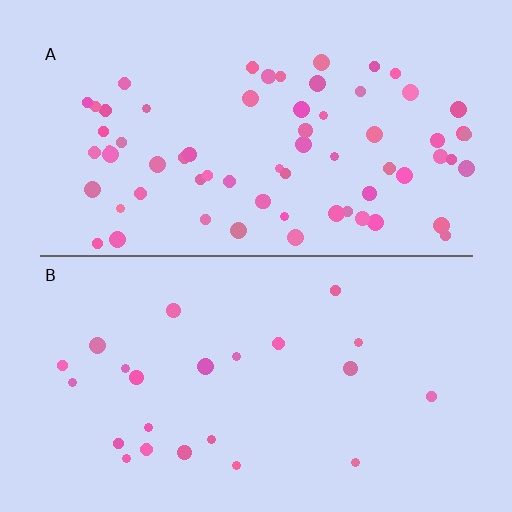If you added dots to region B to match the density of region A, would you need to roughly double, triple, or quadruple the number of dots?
Approximately triple.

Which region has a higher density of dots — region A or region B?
A (the top).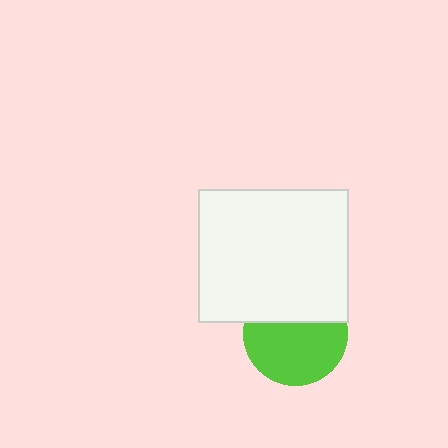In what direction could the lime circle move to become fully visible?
The lime circle could move down. That would shift it out from behind the white rectangle entirely.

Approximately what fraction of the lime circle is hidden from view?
Roughly 38% of the lime circle is hidden behind the white rectangle.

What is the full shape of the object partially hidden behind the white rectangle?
The partially hidden object is a lime circle.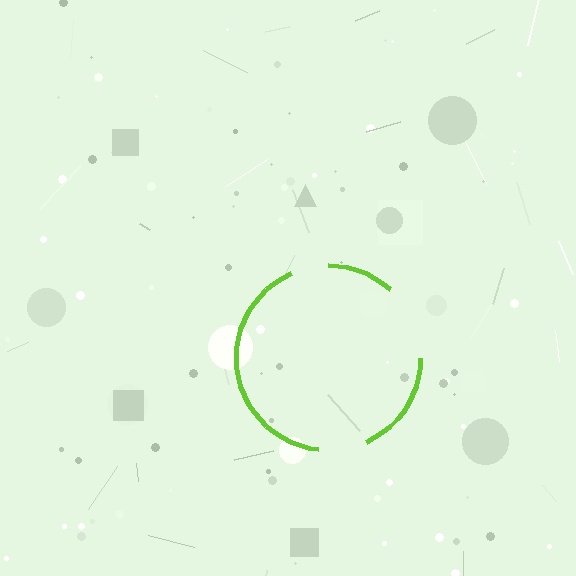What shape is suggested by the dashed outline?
The dashed outline suggests a circle.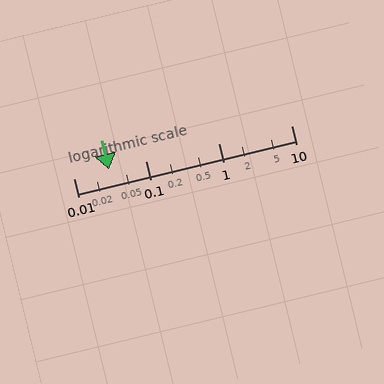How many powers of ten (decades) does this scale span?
The scale spans 3 decades, from 0.01 to 10.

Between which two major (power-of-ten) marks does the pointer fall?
The pointer is between 0.01 and 0.1.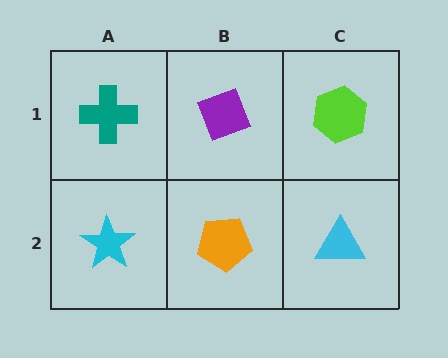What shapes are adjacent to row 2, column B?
A purple diamond (row 1, column B), a cyan star (row 2, column A), a cyan triangle (row 2, column C).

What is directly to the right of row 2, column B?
A cyan triangle.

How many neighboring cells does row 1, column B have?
3.